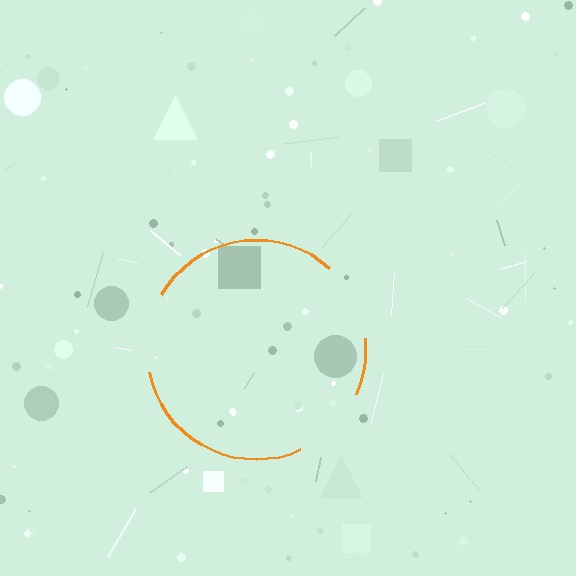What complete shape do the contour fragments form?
The contour fragments form a circle.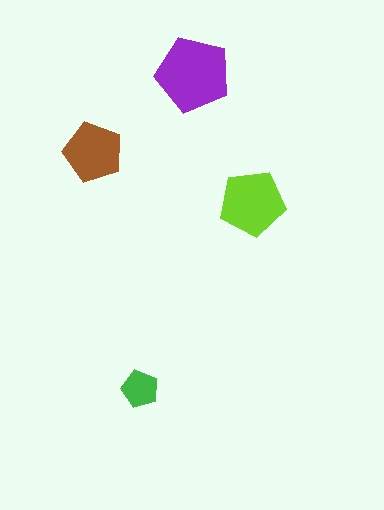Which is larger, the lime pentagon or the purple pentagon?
The purple one.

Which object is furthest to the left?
The brown pentagon is leftmost.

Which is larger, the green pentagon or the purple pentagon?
The purple one.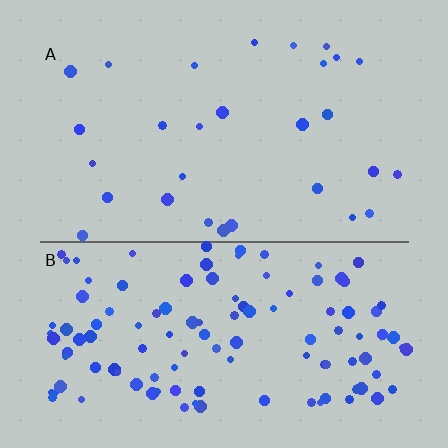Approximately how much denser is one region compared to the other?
Approximately 4.1× — region B over region A.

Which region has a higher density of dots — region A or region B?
B (the bottom).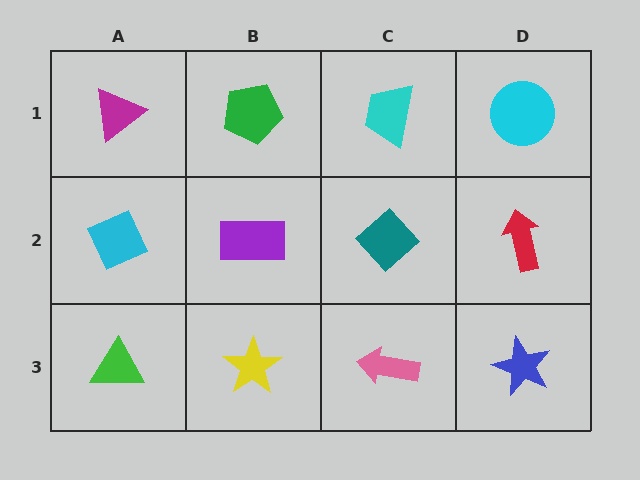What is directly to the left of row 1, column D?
A cyan trapezoid.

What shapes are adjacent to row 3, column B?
A purple rectangle (row 2, column B), a green triangle (row 3, column A), a pink arrow (row 3, column C).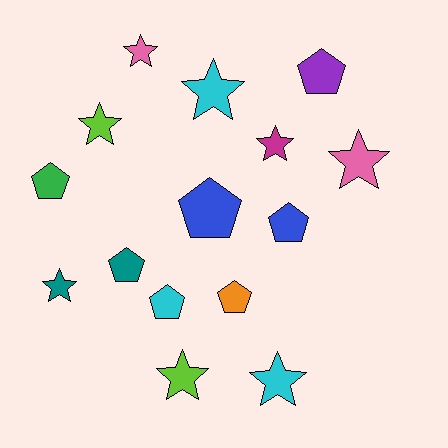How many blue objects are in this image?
There are 2 blue objects.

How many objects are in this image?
There are 15 objects.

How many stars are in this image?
There are 8 stars.